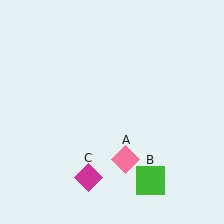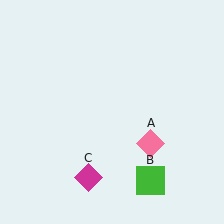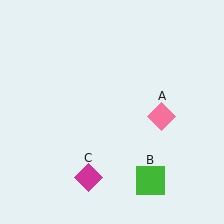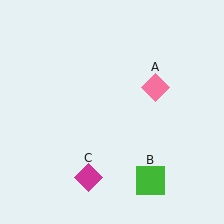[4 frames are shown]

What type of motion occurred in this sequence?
The pink diamond (object A) rotated counterclockwise around the center of the scene.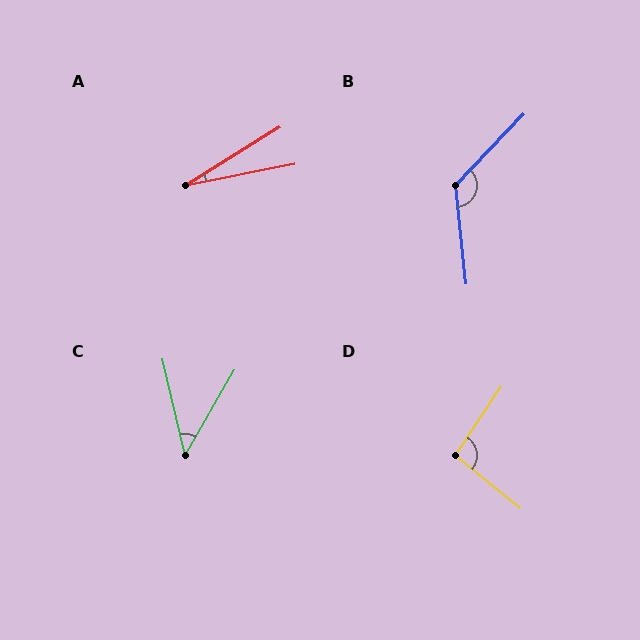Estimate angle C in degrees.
Approximately 43 degrees.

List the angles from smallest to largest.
A (21°), C (43°), D (96°), B (130°).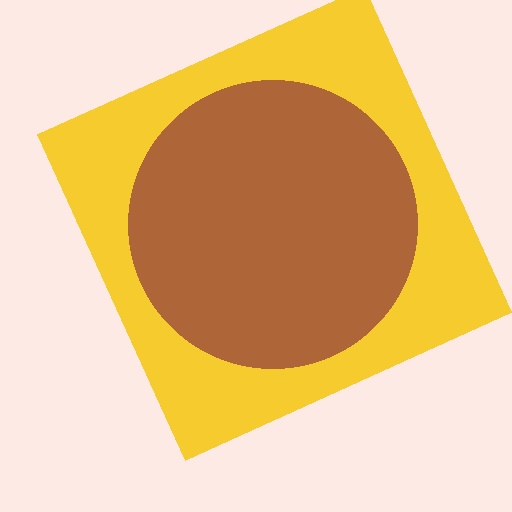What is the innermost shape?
The brown circle.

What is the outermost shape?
The yellow square.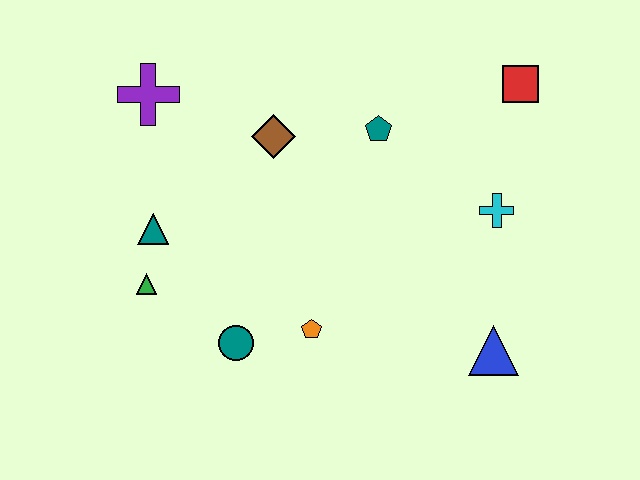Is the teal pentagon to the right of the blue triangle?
No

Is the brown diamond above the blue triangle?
Yes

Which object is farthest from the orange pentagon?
The red square is farthest from the orange pentagon.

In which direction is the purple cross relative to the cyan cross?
The purple cross is to the left of the cyan cross.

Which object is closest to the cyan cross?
The red square is closest to the cyan cross.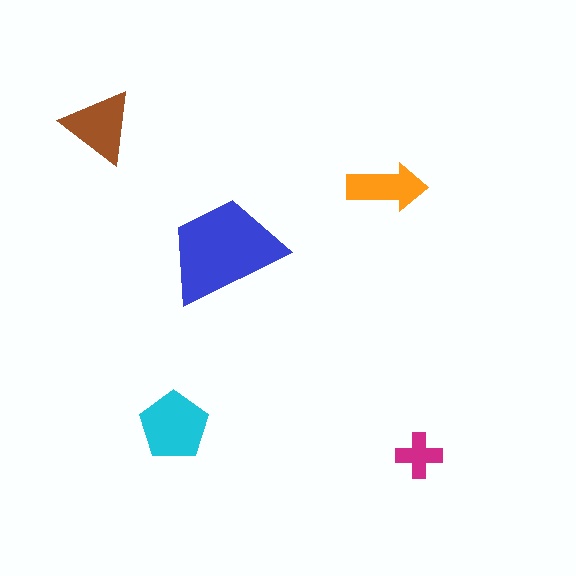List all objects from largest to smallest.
The blue trapezoid, the cyan pentagon, the brown triangle, the orange arrow, the magenta cross.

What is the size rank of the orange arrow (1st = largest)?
4th.